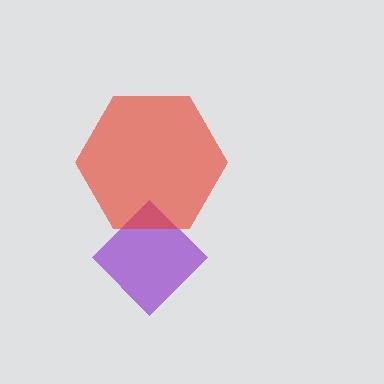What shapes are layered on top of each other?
The layered shapes are: a purple diamond, a red hexagon.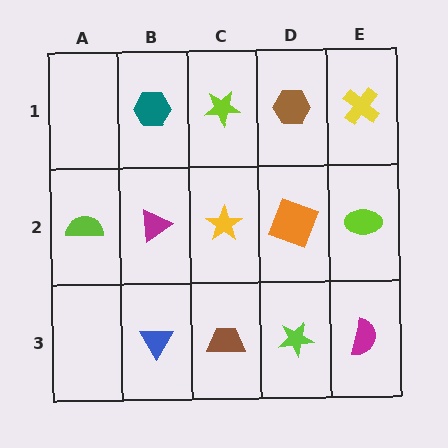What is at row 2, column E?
A lime ellipse.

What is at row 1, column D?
A brown hexagon.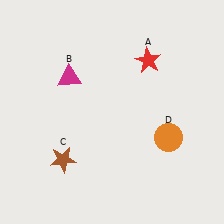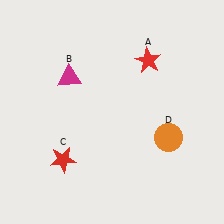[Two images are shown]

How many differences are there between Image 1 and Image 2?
There is 1 difference between the two images.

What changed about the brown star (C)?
In Image 1, C is brown. In Image 2, it changed to red.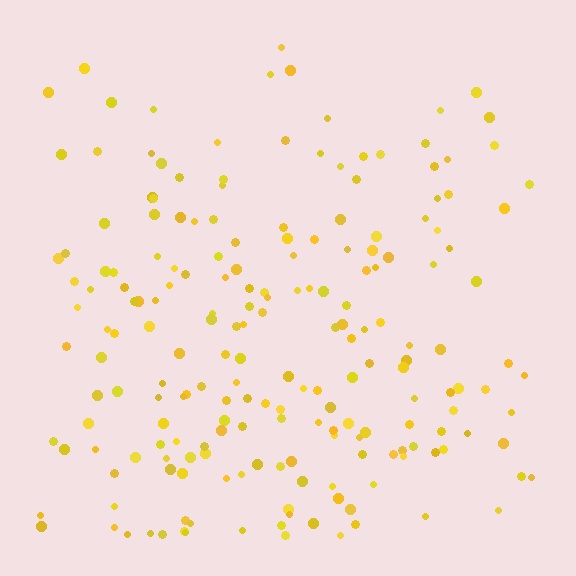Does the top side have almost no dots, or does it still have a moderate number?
Still a moderate number, just noticeably fewer than the bottom.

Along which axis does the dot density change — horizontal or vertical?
Vertical.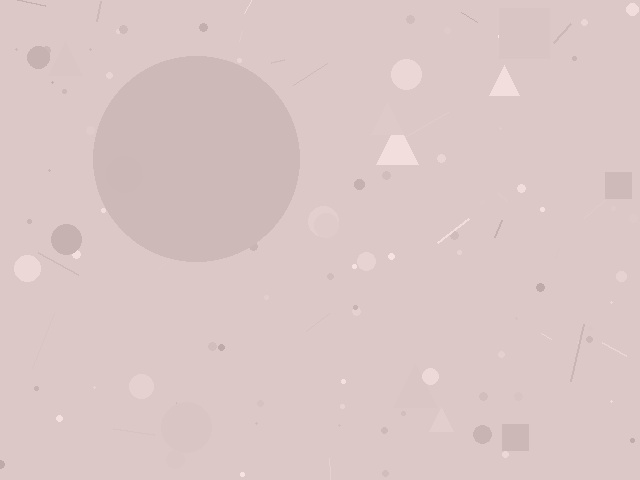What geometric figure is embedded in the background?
A circle is embedded in the background.